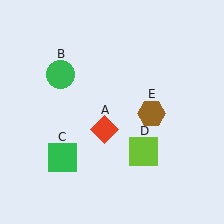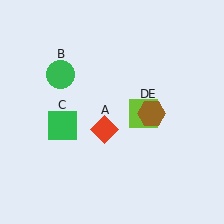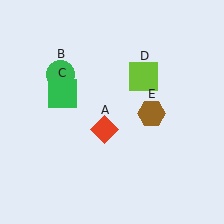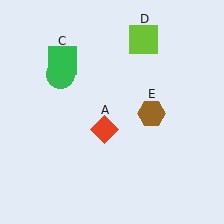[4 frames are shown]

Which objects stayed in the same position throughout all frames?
Red diamond (object A) and green circle (object B) and brown hexagon (object E) remained stationary.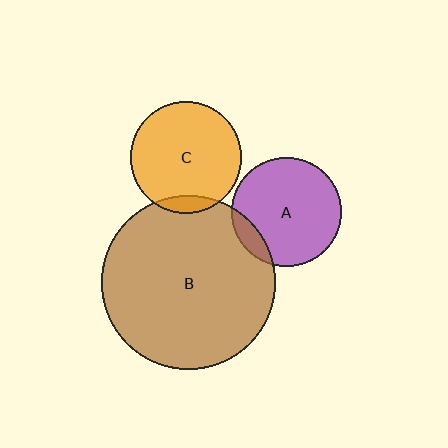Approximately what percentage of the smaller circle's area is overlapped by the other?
Approximately 10%.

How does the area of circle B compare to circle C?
Approximately 2.4 times.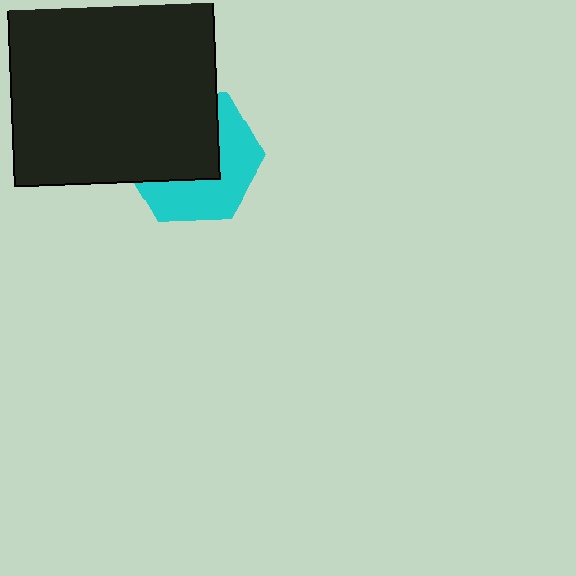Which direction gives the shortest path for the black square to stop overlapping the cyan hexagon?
Moving toward the upper-left gives the shortest separation.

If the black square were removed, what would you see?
You would see the complete cyan hexagon.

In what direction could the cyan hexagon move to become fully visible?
The cyan hexagon could move toward the lower-right. That would shift it out from behind the black square entirely.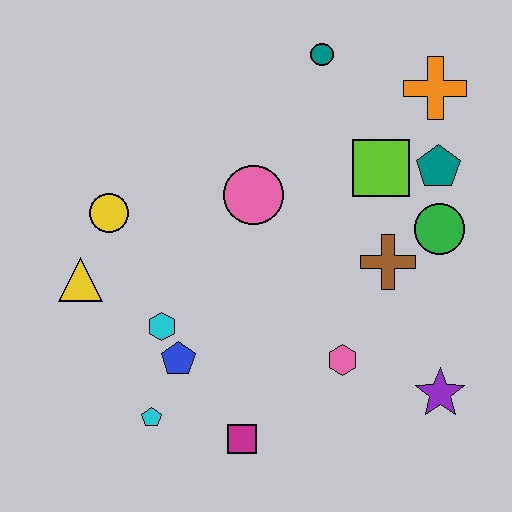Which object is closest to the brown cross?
The green circle is closest to the brown cross.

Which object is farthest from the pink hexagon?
The teal circle is farthest from the pink hexagon.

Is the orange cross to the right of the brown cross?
Yes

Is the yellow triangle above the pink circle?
No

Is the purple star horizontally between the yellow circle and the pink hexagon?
No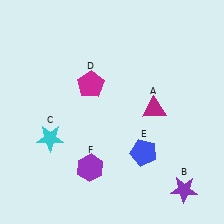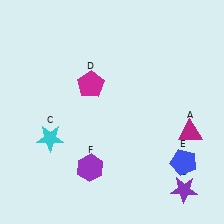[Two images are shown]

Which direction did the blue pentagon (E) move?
The blue pentagon (E) moved right.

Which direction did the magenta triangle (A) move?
The magenta triangle (A) moved right.